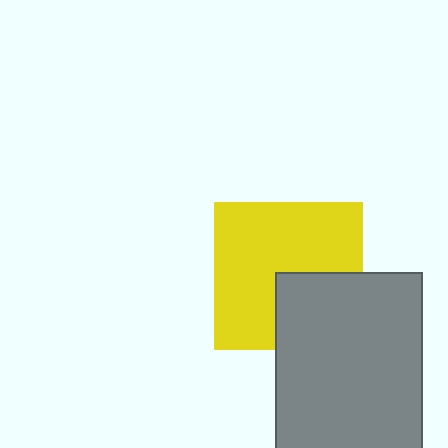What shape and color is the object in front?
The object in front is a gray rectangle.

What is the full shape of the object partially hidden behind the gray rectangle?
The partially hidden object is a yellow square.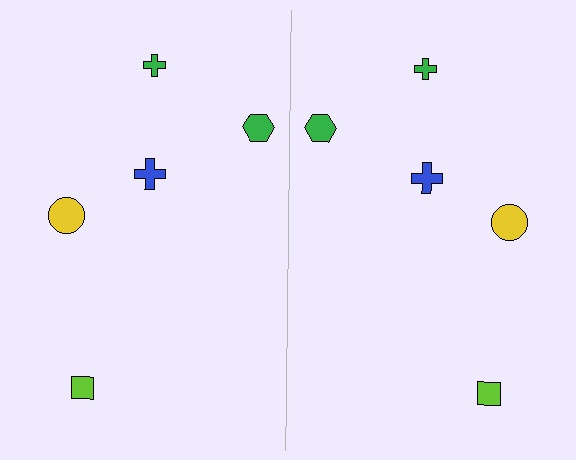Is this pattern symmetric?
Yes, this pattern has bilateral (reflection) symmetry.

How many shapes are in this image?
There are 10 shapes in this image.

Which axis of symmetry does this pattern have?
The pattern has a vertical axis of symmetry running through the center of the image.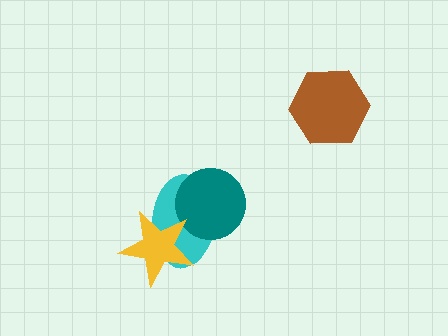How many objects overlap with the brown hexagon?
0 objects overlap with the brown hexagon.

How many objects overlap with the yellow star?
1 object overlaps with the yellow star.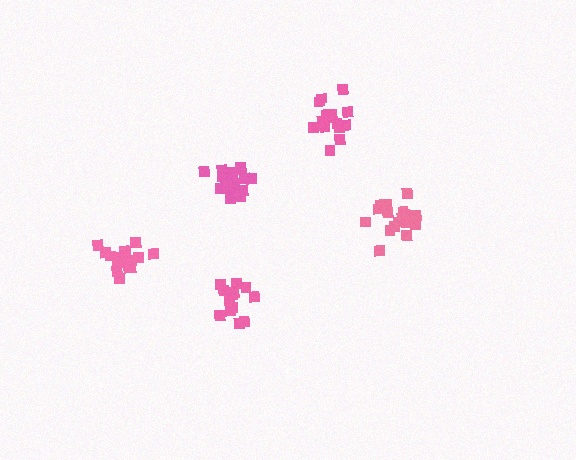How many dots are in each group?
Group 1: 19 dots, Group 2: 19 dots, Group 3: 13 dots, Group 4: 19 dots, Group 5: 17 dots (87 total).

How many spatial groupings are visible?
There are 5 spatial groupings.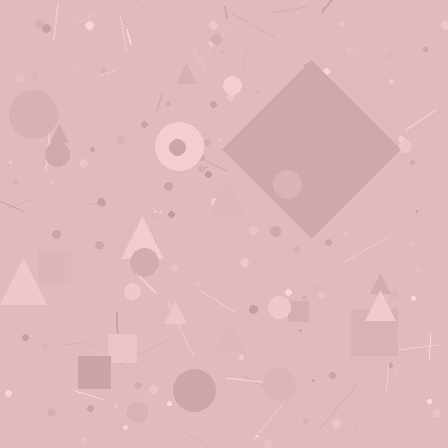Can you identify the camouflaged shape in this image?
The camouflaged shape is a diamond.